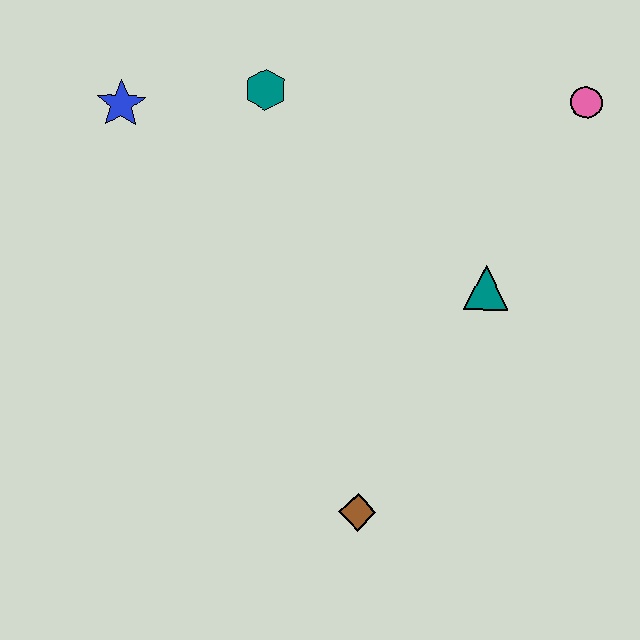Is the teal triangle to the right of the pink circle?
No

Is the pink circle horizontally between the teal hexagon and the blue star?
No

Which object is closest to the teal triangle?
The pink circle is closest to the teal triangle.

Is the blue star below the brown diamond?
No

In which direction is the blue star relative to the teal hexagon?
The blue star is to the left of the teal hexagon.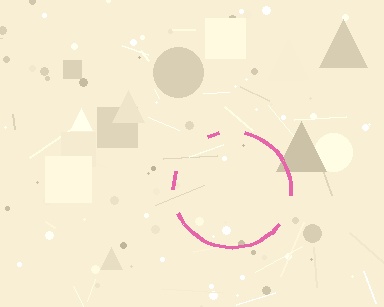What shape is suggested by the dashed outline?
The dashed outline suggests a circle.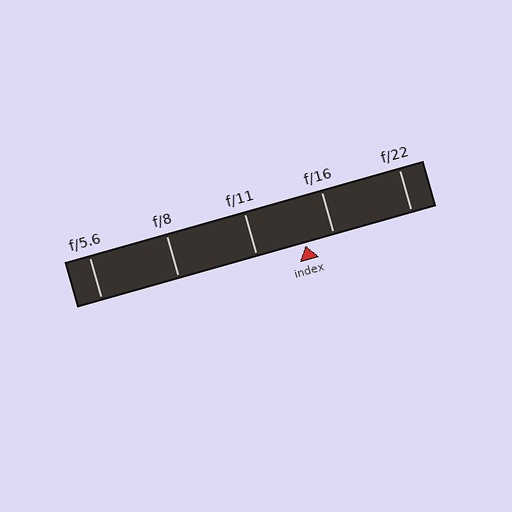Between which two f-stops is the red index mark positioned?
The index mark is between f/11 and f/16.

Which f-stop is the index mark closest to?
The index mark is closest to f/16.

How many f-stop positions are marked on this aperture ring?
There are 5 f-stop positions marked.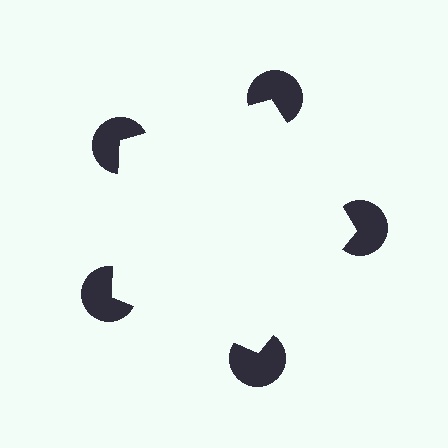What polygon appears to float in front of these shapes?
An illusory pentagon — its edges are inferred from the aligned wedge cuts in the pac-man discs, not physically drawn.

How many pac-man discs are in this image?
There are 5 — one at each vertex of the illusory pentagon.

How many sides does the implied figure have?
5 sides.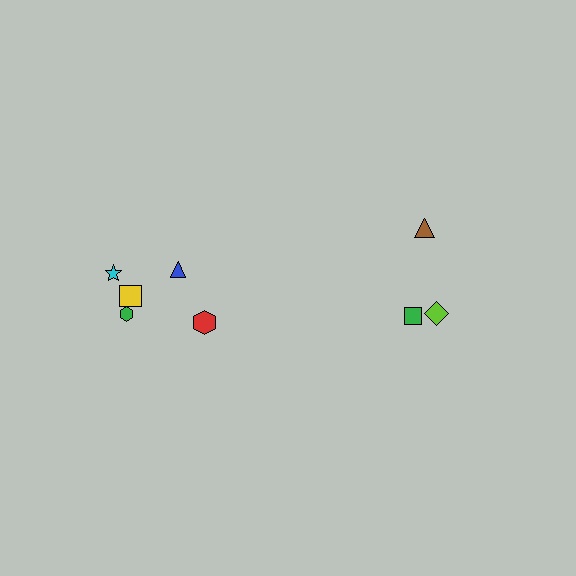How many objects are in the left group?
There are 5 objects.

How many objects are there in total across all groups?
There are 8 objects.